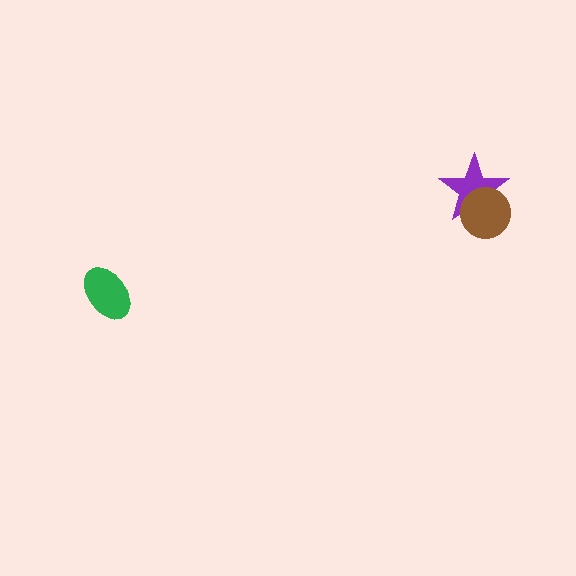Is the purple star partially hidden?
Yes, it is partially covered by another shape.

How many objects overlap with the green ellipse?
0 objects overlap with the green ellipse.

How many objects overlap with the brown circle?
1 object overlaps with the brown circle.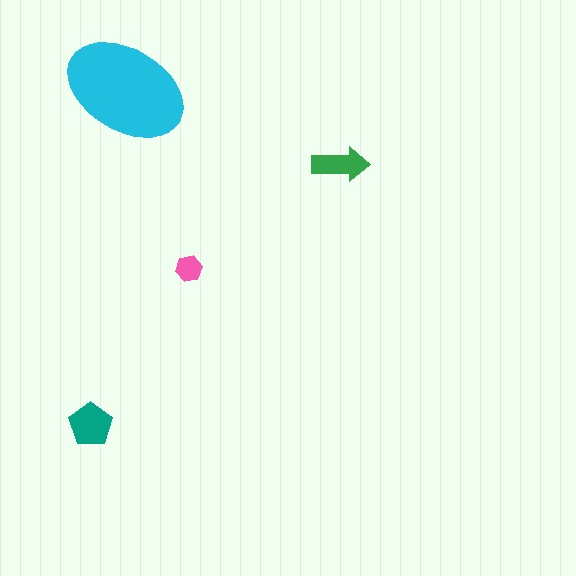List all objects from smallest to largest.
The pink hexagon, the green arrow, the teal pentagon, the cyan ellipse.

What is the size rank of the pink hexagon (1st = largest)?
4th.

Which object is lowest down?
The teal pentagon is bottommost.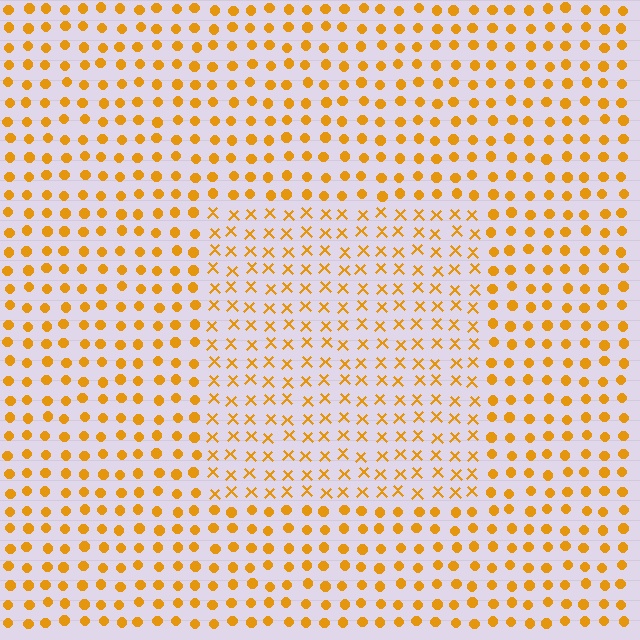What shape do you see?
I see a rectangle.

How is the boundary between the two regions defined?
The boundary is defined by a change in element shape: X marks inside vs. circles outside. All elements share the same color and spacing.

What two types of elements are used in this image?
The image uses X marks inside the rectangle region and circles outside it.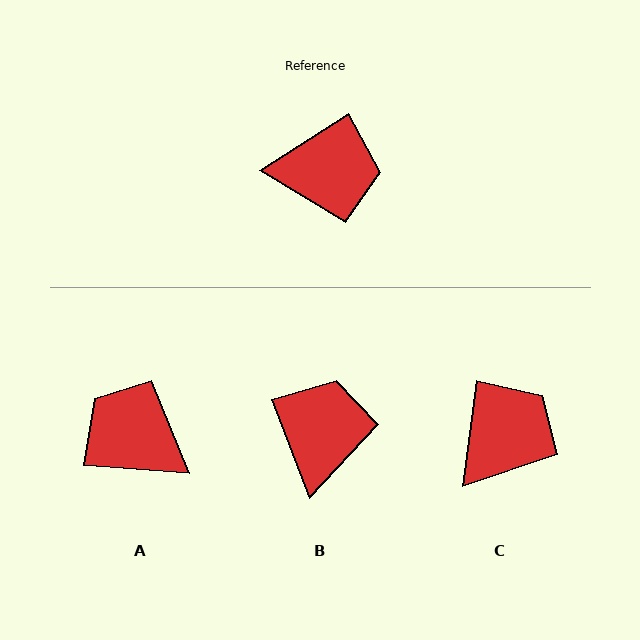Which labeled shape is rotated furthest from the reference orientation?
A, about 143 degrees away.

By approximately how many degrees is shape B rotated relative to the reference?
Approximately 78 degrees counter-clockwise.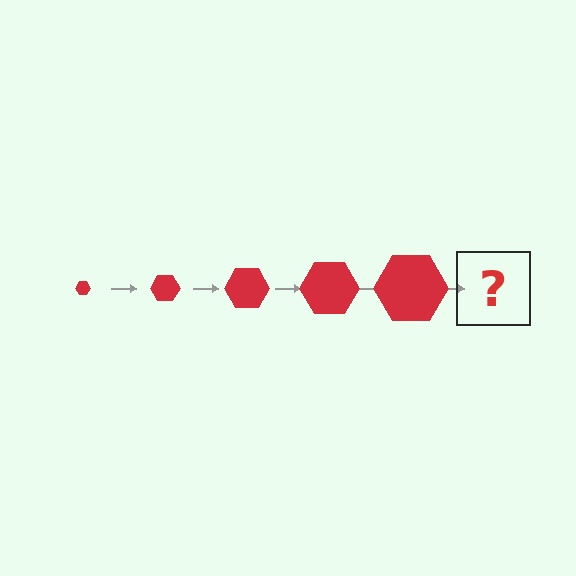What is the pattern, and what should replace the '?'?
The pattern is that the hexagon gets progressively larger each step. The '?' should be a red hexagon, larger than the previous one.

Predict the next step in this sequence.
The next step is a red hexagon, larger than the previous one.